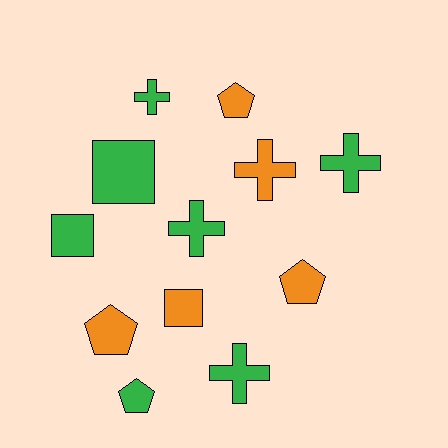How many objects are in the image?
There are 12 objects.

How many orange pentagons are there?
There are 3 orange pentagons.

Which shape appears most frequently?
Cross, with 5 objects.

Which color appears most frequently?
Green, with 7 objects.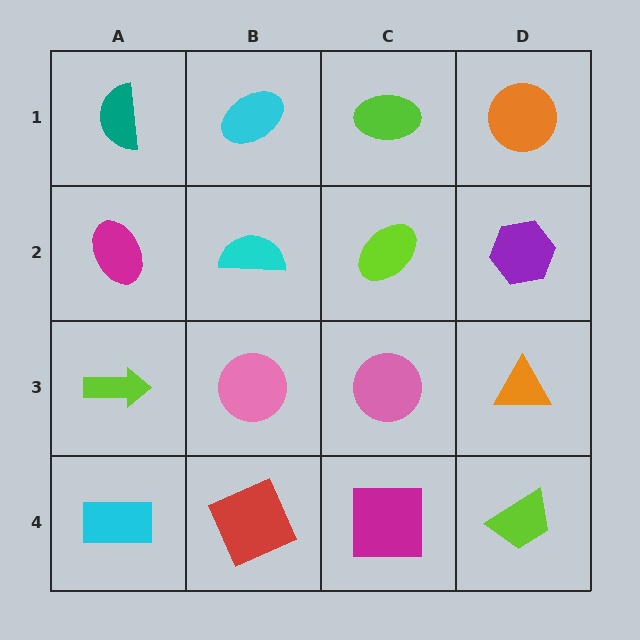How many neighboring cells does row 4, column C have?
3.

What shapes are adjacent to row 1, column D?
A purple hexagon (row 2, column D), a lime ellipse (row 1, column C).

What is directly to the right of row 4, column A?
A red square.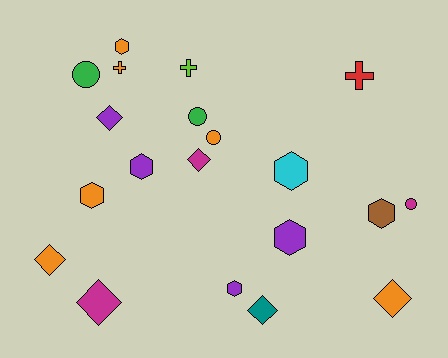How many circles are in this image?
There are 4 circles.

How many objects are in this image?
There are 20 objects.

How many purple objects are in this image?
There are 4 purple objects.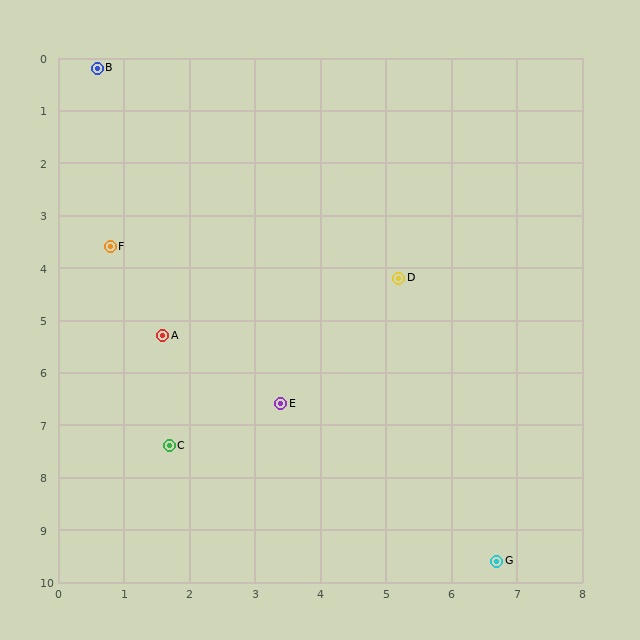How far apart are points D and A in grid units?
Points D and A are about 3.8 grid units apart.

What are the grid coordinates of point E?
Point E is at approximately (3.4, 6.6).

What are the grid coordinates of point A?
Point A is at approximately (1.6, 5.3).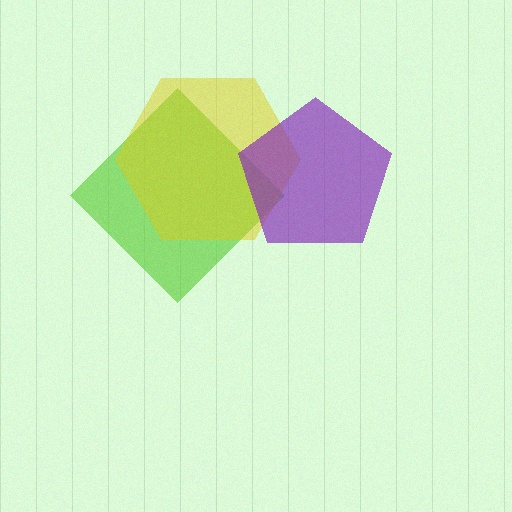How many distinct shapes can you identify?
There are 3 distinct shapes: a lime diamond, a yellow hexagon, a purple pentagon.